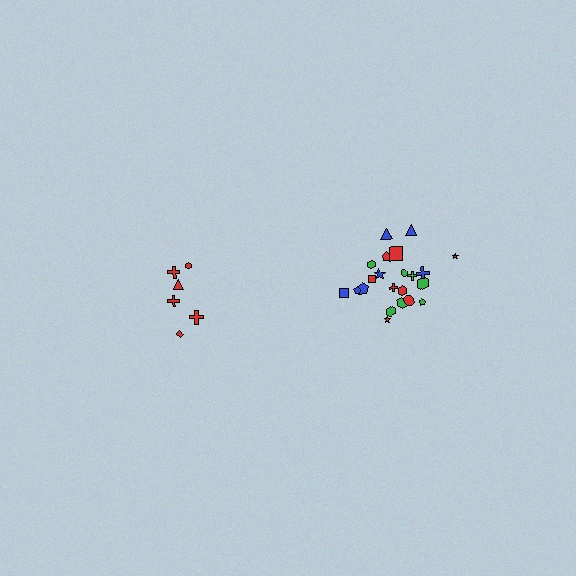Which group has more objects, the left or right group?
The right group.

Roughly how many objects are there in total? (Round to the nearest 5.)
Roughly 30 objects in total.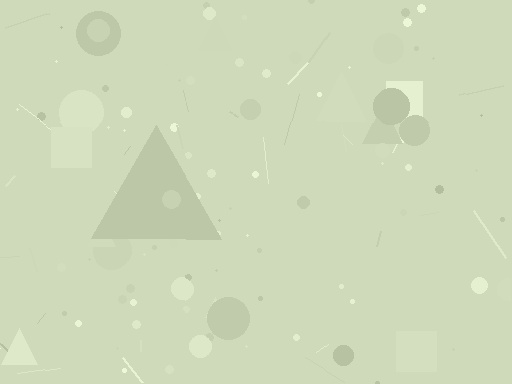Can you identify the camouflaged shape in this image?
The camouflaged shape is a triangle.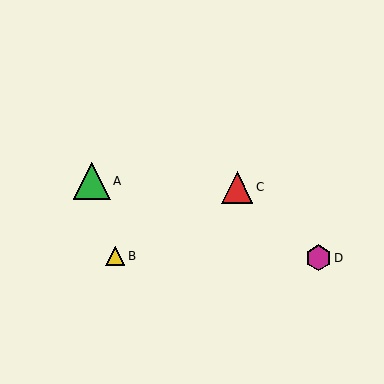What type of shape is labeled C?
Shape C is a red triangle.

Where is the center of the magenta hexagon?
The center of the magenta hexagon is at (318, 258).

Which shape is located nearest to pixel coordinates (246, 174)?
The red triangle (labeled C) at (237, 187) is nearest to that location.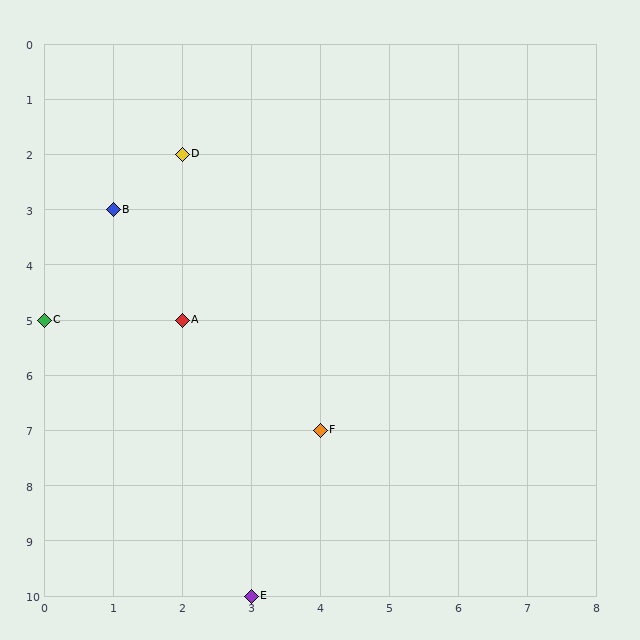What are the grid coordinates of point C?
Point C is at grid coordinates (0, 5).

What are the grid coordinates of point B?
Point B is at grid coordinates (1, 3).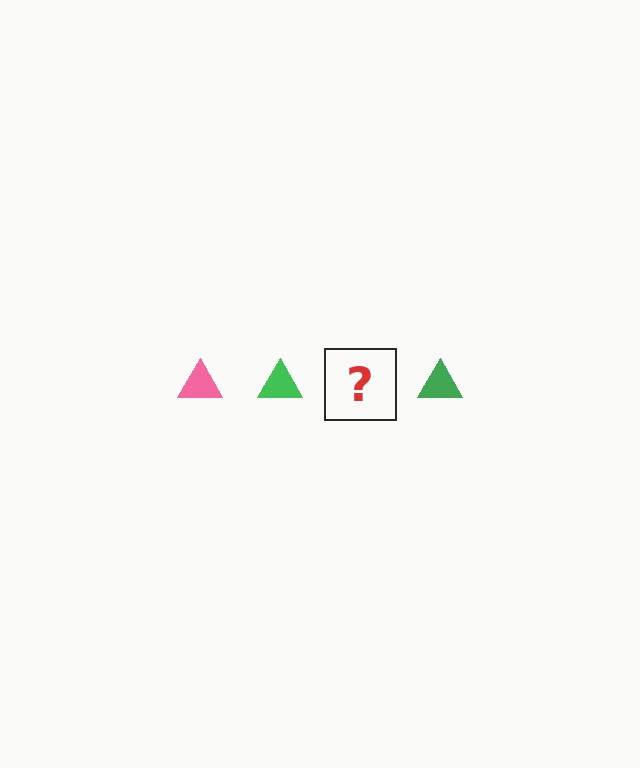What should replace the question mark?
The question mark should be replaced with a pink triangle.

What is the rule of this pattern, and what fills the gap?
The rule is that the pattern cycles through pink, green triangles. The gap should be filled with a pink triangle.